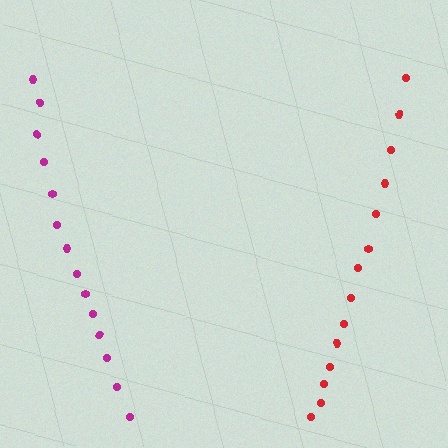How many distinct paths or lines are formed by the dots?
There are 2 distinct paths.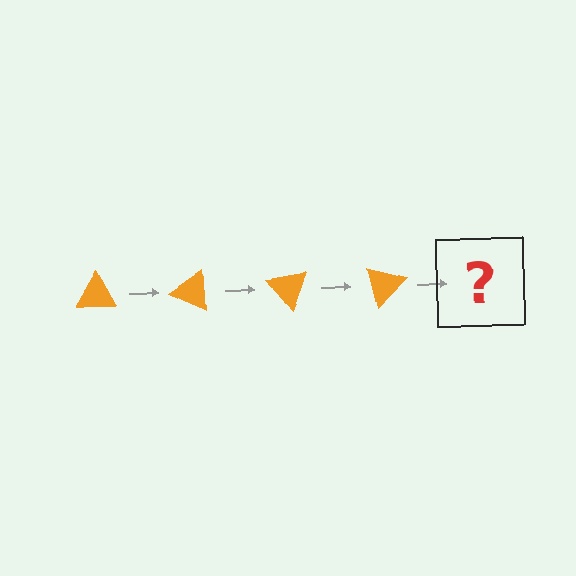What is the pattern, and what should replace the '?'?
The pattern is that the triangle rotates 25 degrees each step. The '?' should be an orange triangle rotated 100 degrees.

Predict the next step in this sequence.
The next step is an orange triangle rotated 100 degrees.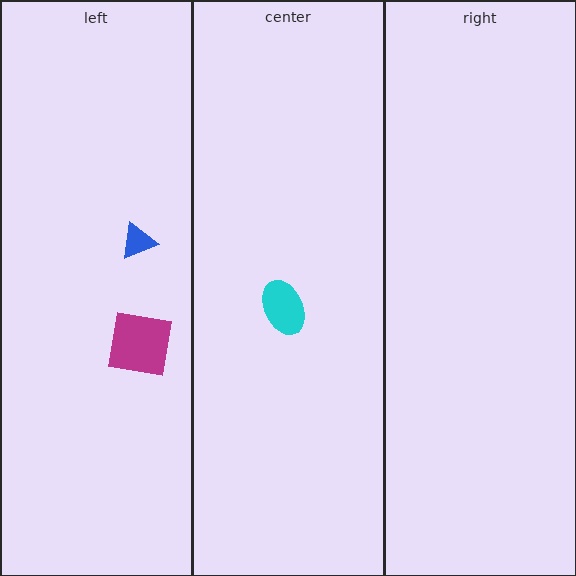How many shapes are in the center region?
1.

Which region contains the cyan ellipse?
The center region.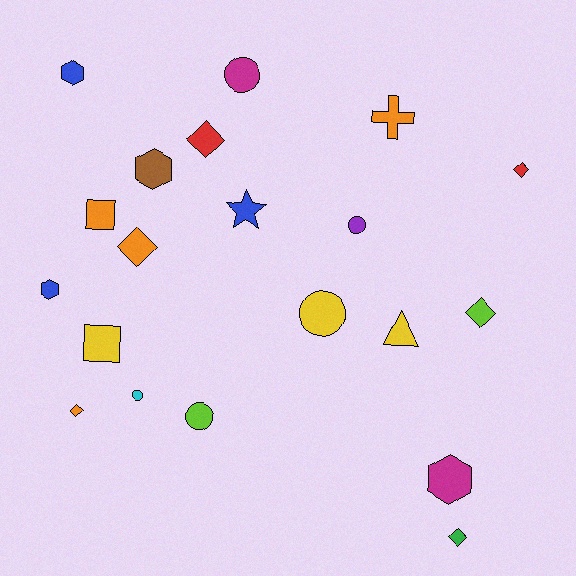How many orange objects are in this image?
There are 4 orange objects.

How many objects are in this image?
There are 20 objects.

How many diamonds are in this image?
There are 6 diamonds.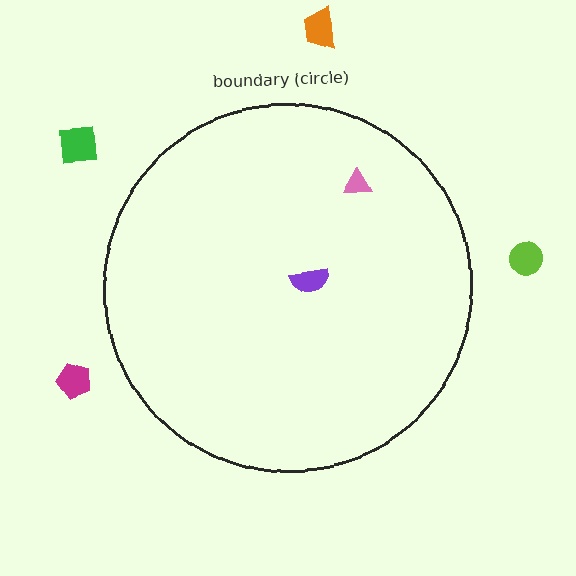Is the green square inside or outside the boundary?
Outside.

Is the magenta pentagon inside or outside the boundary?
Outside.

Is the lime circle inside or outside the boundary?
Outside.